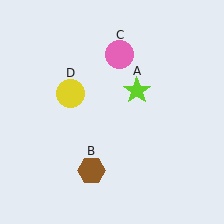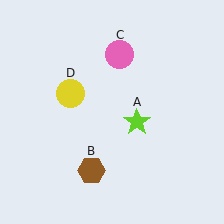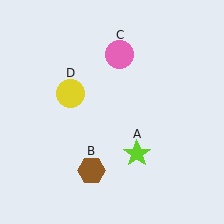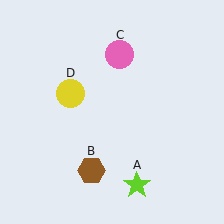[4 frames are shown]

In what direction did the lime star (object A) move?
The lime star (object A) moved down.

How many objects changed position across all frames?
1 object changed position: lime star (object A).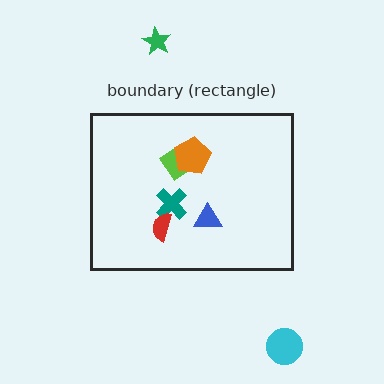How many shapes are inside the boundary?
5 inside, 2 outside.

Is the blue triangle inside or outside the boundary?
Inside.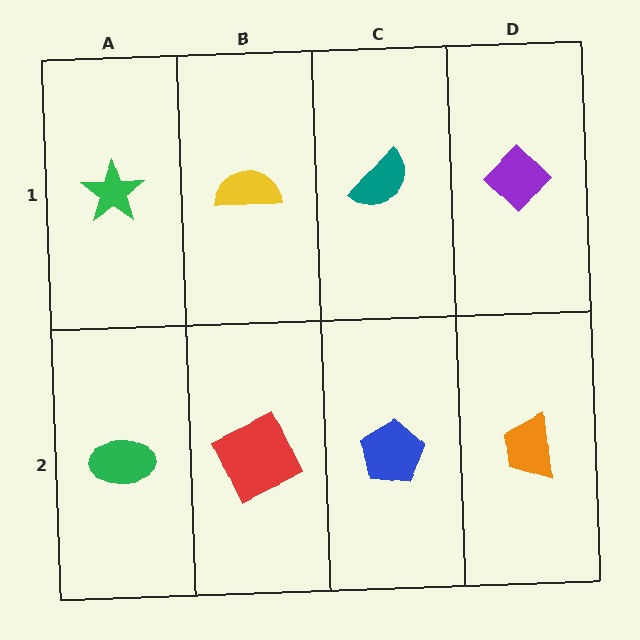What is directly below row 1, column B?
A red square.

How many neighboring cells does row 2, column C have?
3.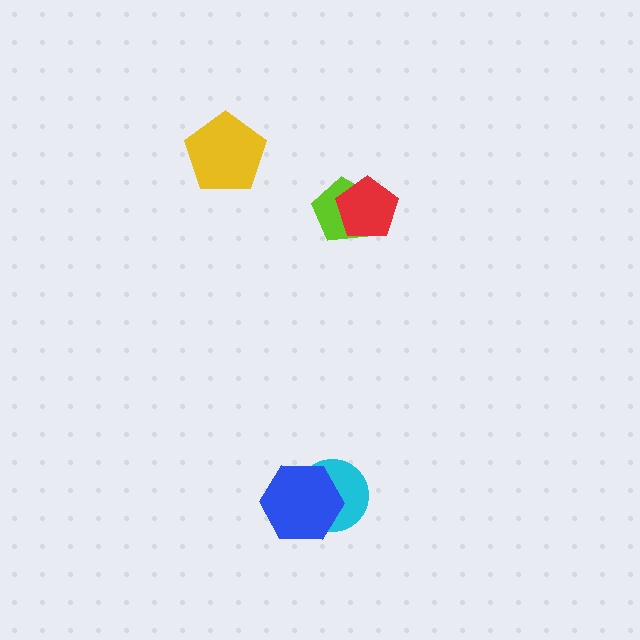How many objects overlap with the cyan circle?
1 object overlaps with the cyan circle.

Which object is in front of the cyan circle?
The blue hexagon is in front of the cyan circle.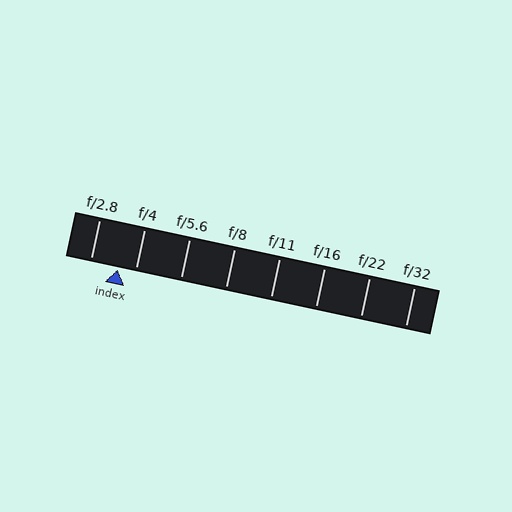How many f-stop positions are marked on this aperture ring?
There are 8 f-stop positions marked.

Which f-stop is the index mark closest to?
The index mark is closest to f/4.